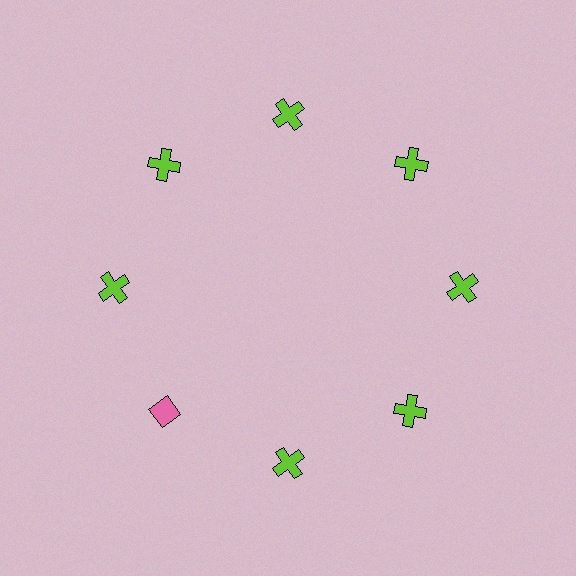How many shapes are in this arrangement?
There are 8 shapes arranged in a ring pattern.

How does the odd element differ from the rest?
It differs in both color (pink instead of lime) and shape (diamond instead of cross).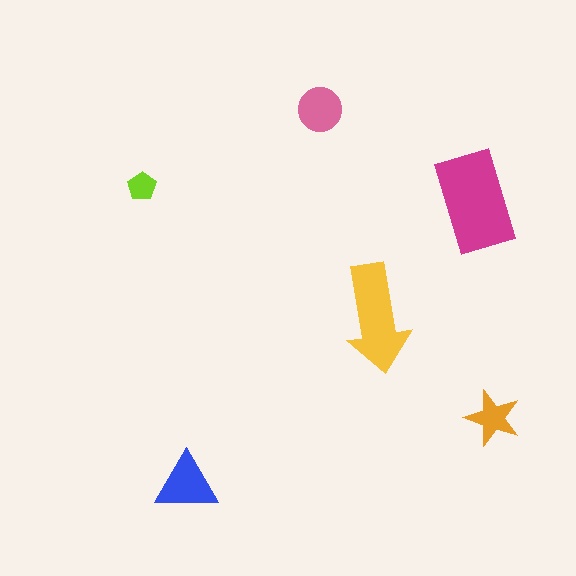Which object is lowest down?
The blue triangle is bottommost.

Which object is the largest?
The magenta rectangle.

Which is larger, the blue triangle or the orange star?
The blue triangle.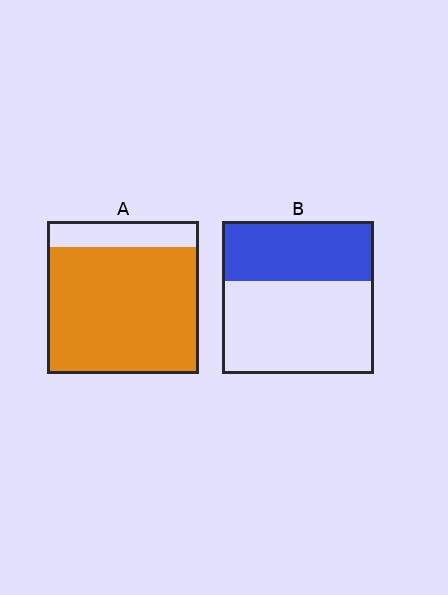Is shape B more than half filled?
No.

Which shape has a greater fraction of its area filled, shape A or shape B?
Shape A.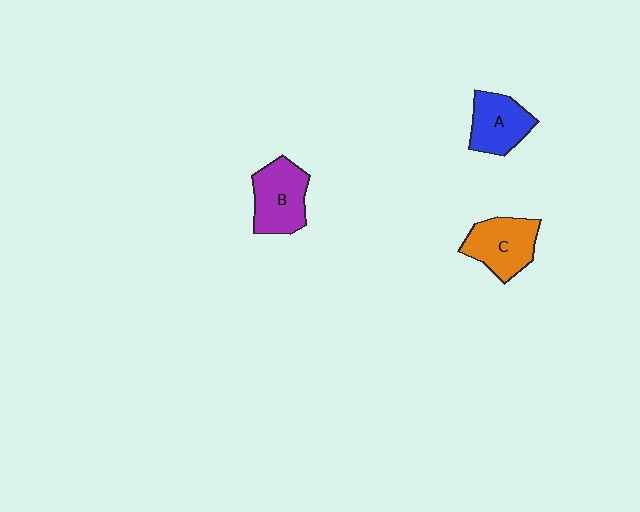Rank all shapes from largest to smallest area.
From largest to smallest: B (purple), C (orange), A (blue).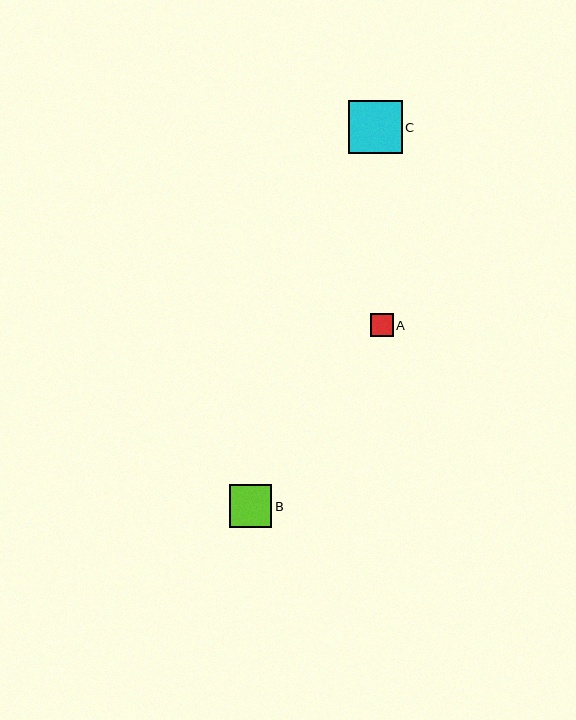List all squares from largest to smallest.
From largest to smallest: C, B, A.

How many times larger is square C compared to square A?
Square C is approximately 2.3 times the size of square A.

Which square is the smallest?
Square A is the smallest with a size of approximately 23 pixels.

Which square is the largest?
Square C is the largest with a size of approximately 54 pixels.